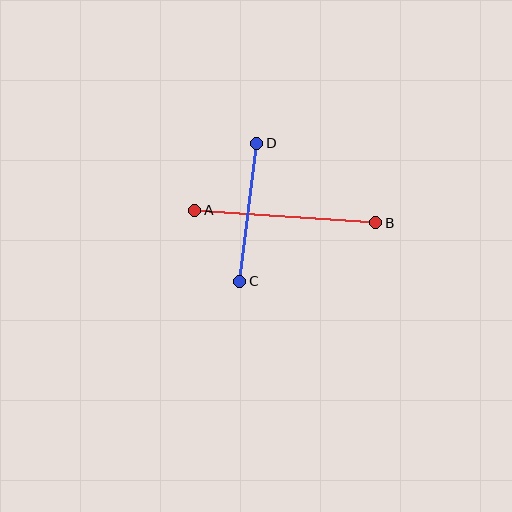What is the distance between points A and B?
The distance is approximately 182 pixels.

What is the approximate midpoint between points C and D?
The midpoint is at approximately (248, 212) pixels.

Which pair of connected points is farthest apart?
Points A and B are farthest apart.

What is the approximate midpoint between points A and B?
The midpoint is at approximately (285, 217) pixels.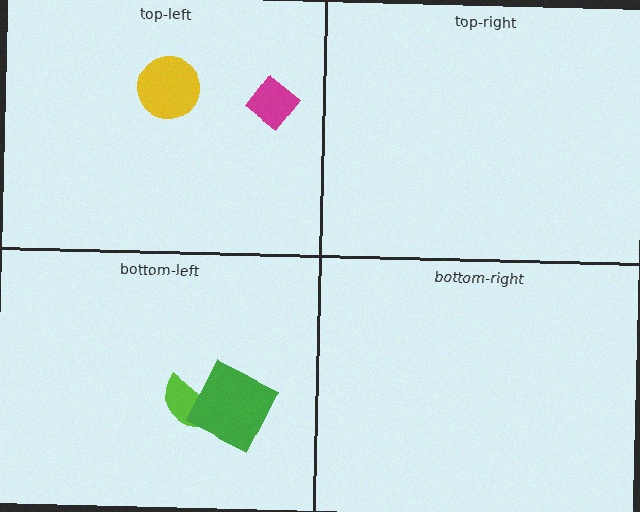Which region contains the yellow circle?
The top-left region.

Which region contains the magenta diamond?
The top-left region.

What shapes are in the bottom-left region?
The lime semicircle, the green square.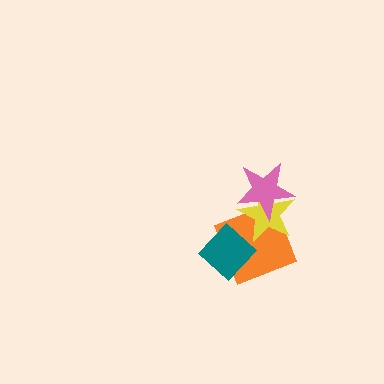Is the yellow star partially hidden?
Yes, it is partially covered by another shape.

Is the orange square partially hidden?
Yes, it is partially covered by another shape.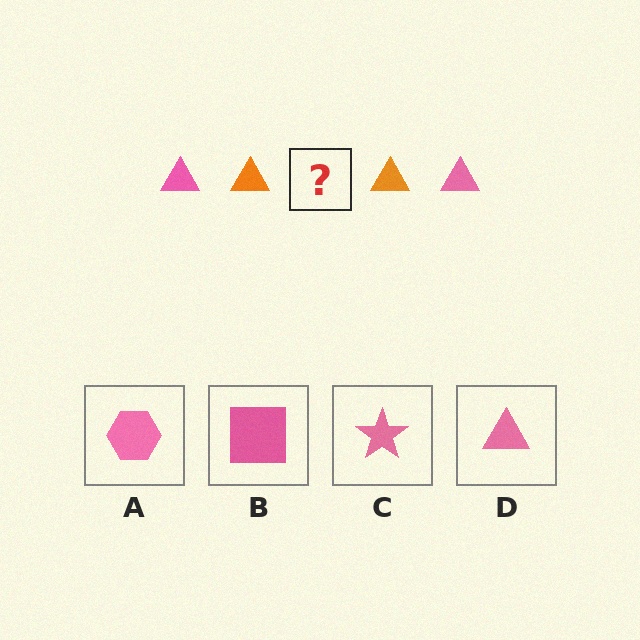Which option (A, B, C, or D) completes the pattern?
D.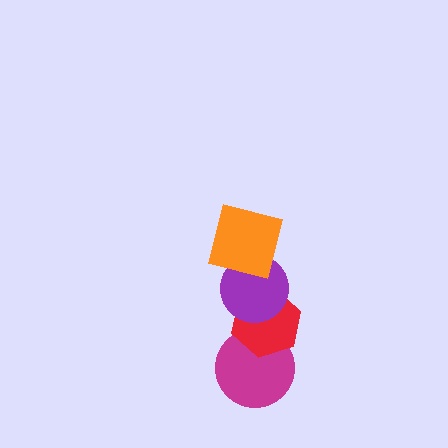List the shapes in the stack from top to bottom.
From top to bottom: the orange square, the purple circle, the red hexagon, the magenta circle.